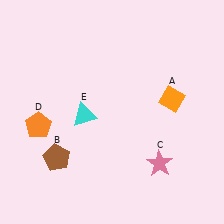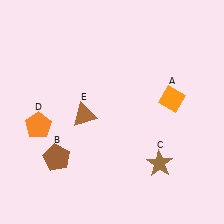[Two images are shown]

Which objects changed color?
C changed from pink to brown. E changed from cyan to brown.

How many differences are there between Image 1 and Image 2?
There are 2 differences between the two images.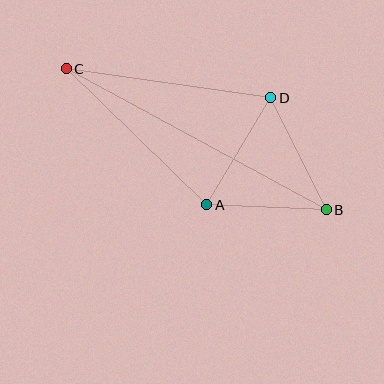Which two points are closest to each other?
Points A and B are closest to each other.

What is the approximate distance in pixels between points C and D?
The distance between C and D is approximately 207 pixels.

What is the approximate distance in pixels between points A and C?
The distance between A and C is approximately 195 pixels.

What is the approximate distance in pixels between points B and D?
The distance between B and D is approximately 125 pixels.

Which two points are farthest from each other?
Points B and C are farthest from each other.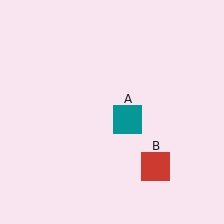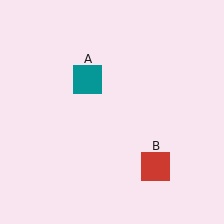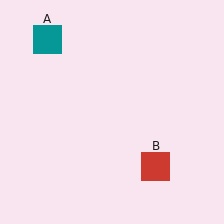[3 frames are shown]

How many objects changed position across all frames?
1 object changed position: teal square (object A).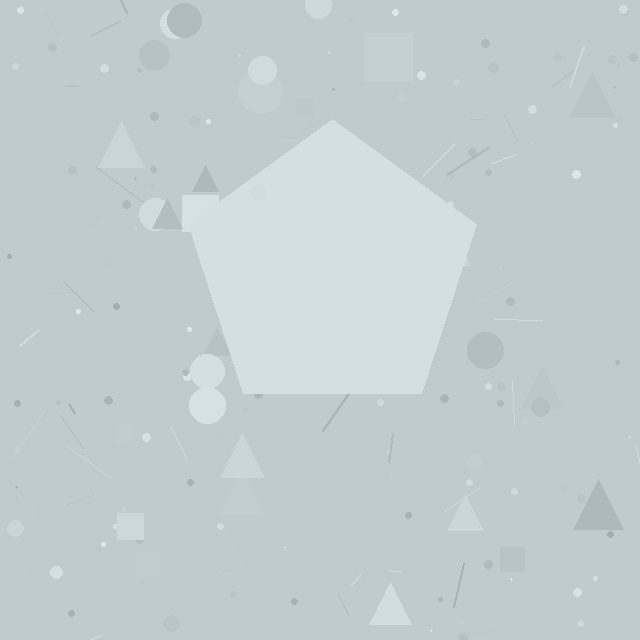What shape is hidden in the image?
A pentagon is hidden in the image.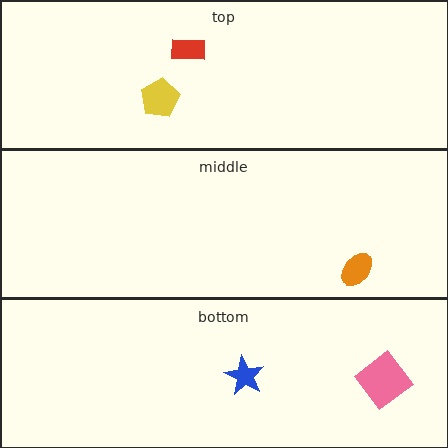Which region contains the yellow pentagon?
The top region.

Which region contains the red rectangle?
The top region.